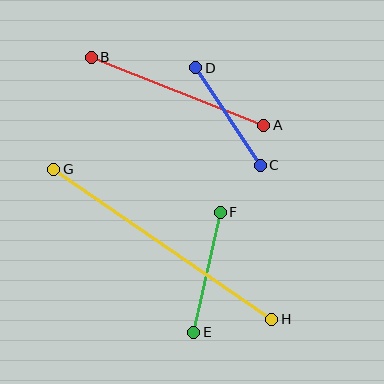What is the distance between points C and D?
The distance is approximately 117 pixels.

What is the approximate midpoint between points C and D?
The midpoint is at approximately (228, 116) pixels.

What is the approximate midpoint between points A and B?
The midpoint is at approximately (178, 91) pixels.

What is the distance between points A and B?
The distance is approximately 186 pixels.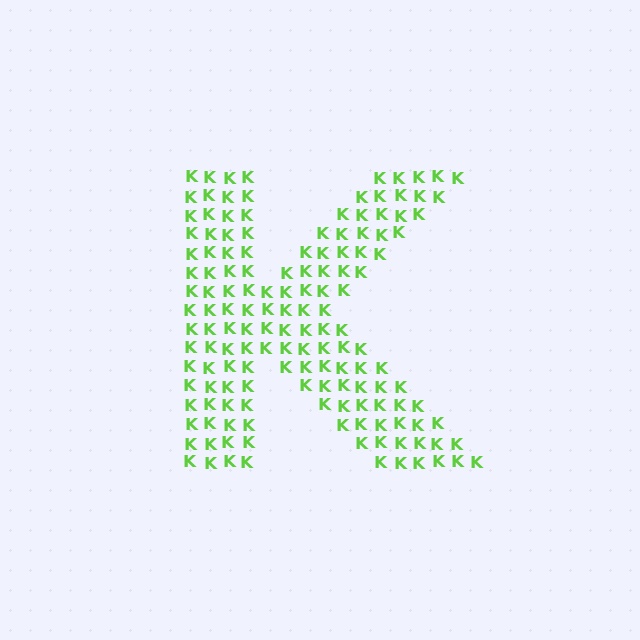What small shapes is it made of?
It is made of small letter K's.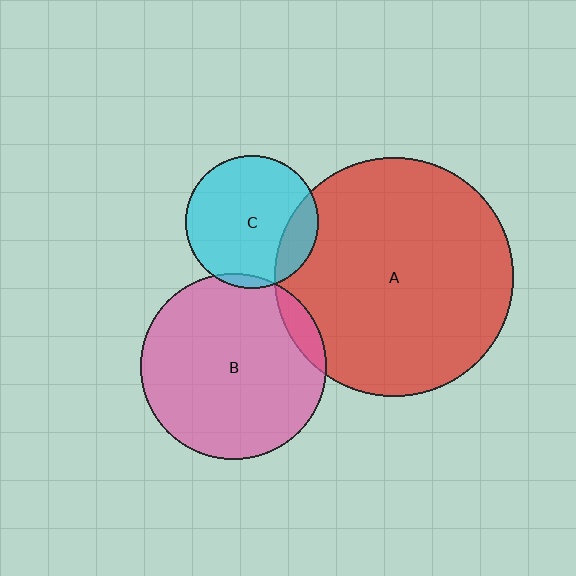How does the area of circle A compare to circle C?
Approximately 3.3 times.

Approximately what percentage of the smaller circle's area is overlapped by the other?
Approximately 5%.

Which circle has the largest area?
Circle A (red).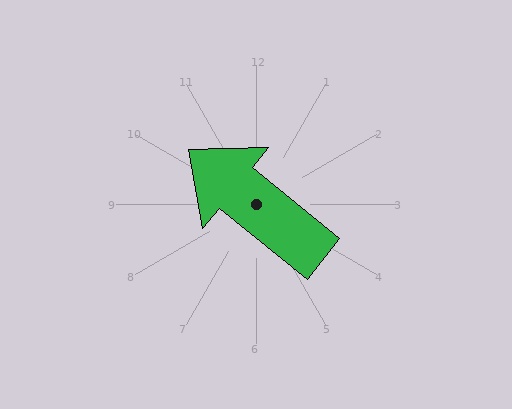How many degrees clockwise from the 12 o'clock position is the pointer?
Approximately 309 degrees.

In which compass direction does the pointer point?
Northwest.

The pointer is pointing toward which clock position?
Roughly 10 o'clock.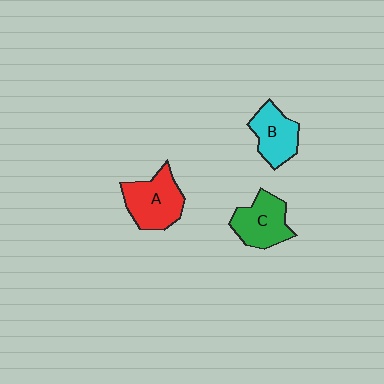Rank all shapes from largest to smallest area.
From largest to smallest: A (red), C (green), B (cyan).